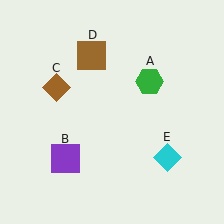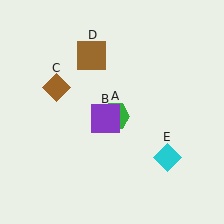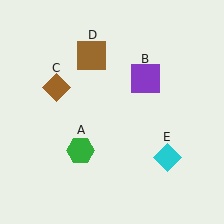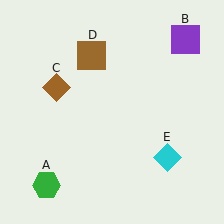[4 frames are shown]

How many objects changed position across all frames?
2 objects changed position: green hexagon (object A), purple square (object B).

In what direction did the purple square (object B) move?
The purple square (object B) moved up and to the right.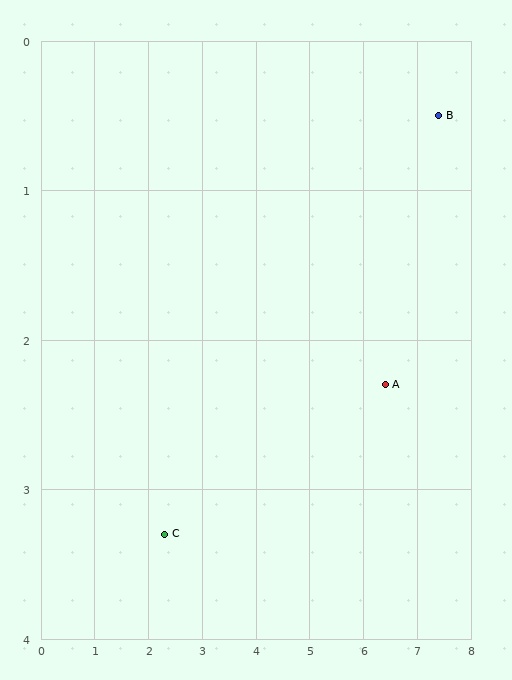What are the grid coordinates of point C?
Point C is at approximately (2.3, 3.3).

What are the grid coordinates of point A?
Point A is at approximately (6.4, 2.3).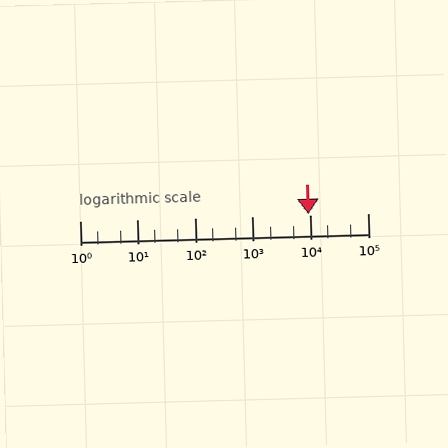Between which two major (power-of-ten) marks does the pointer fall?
The pointer is between 1000 and 10000.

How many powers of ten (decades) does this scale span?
The scale spans 5 decades, from 1 to 100000.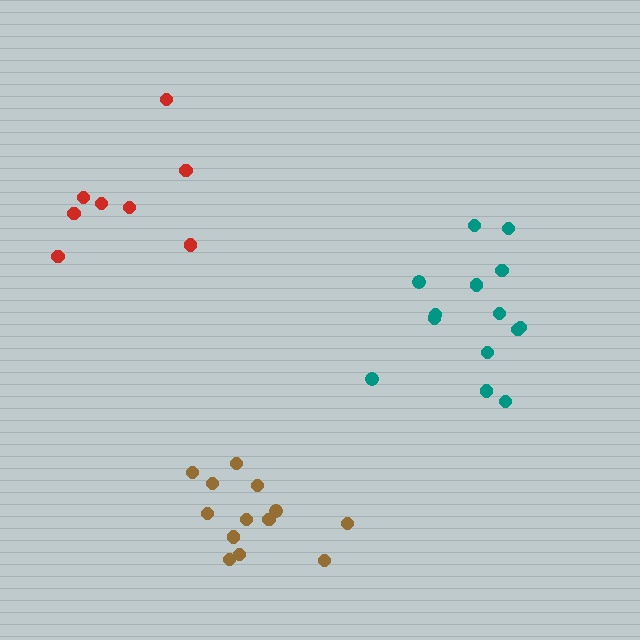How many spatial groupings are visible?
There are 3 spatial groupings.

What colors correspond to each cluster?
The clusters are colored: teal, brown, red.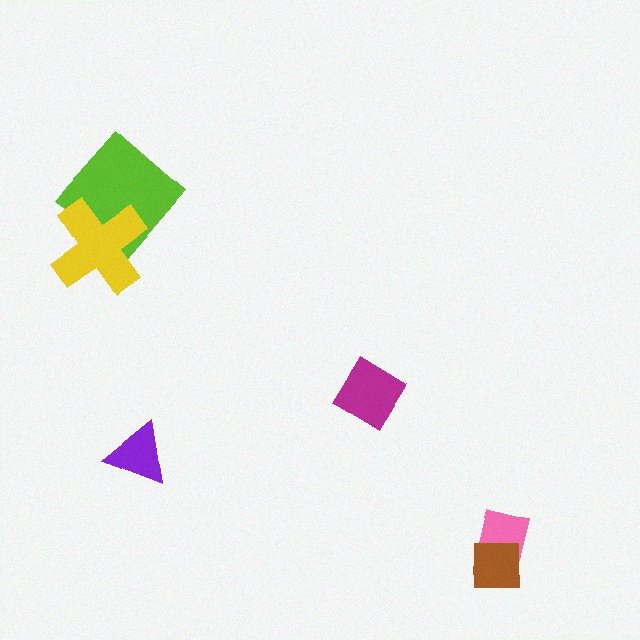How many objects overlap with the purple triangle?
0 objects overlap with the purple triangle.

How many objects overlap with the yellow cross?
1 object overlaps with the yellow cross.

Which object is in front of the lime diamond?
The yellow cross is in front of the lime diamond.